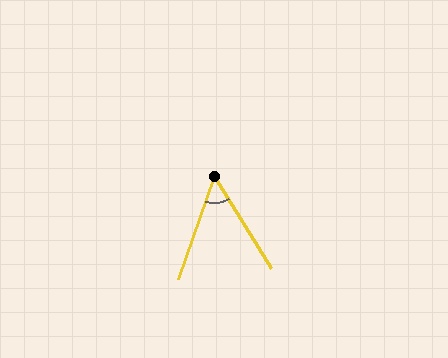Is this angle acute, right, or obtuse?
It is acute.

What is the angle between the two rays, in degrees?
Approximately 51 degrees.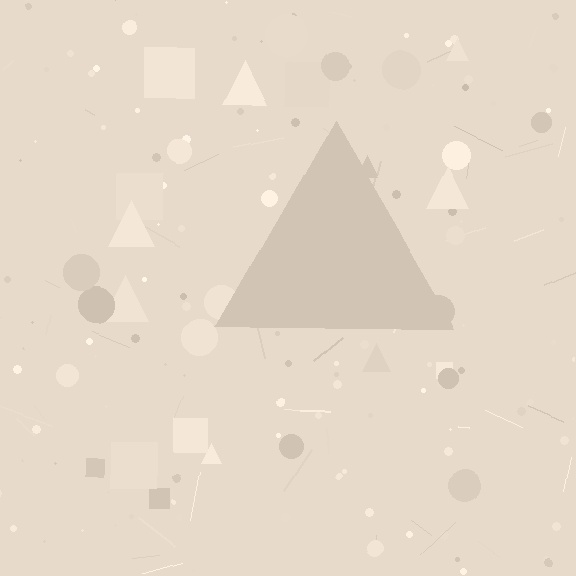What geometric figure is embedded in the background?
A triangle is embedded in the background.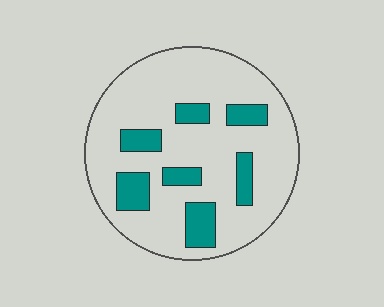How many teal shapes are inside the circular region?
7.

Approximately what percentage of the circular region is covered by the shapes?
Approximately 20%.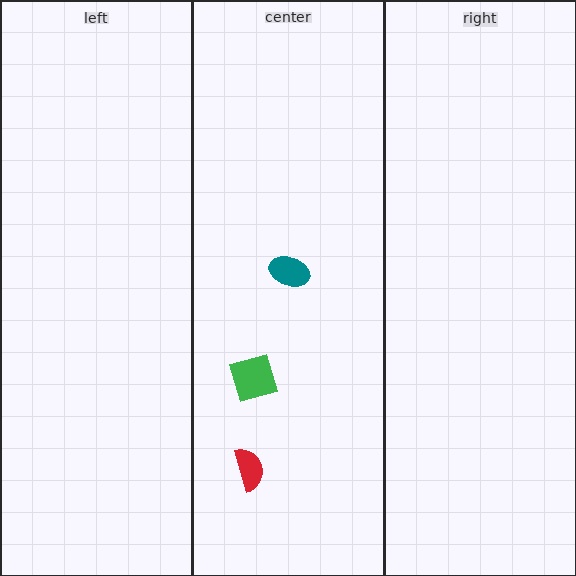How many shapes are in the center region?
3.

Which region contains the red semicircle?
The center region.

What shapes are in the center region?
The green square, the red semicircle, the teal ellipse.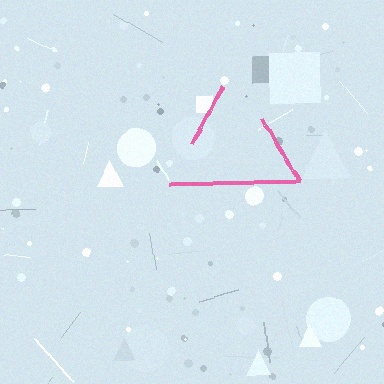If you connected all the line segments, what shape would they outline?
They would outline a triangle.